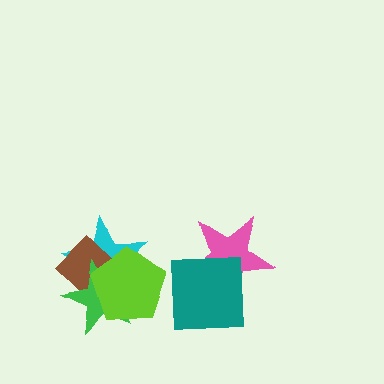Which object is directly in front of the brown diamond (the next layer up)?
The green star is directly in front of the brown diamond.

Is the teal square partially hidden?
Yes, it is partially covered by another shape.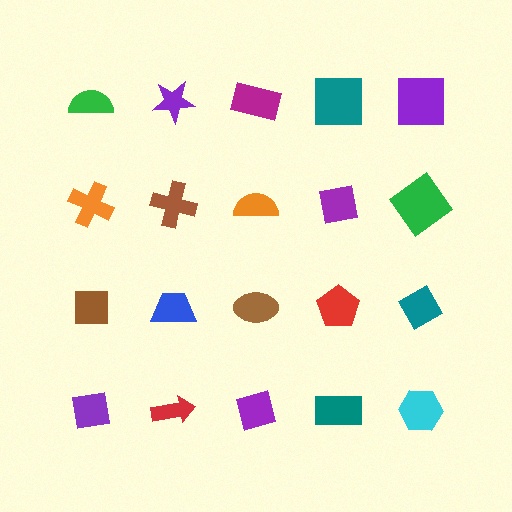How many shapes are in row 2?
5 shapes.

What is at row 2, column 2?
A brown cross.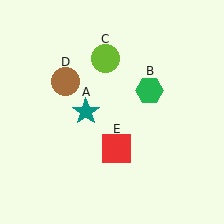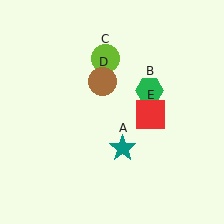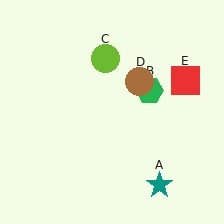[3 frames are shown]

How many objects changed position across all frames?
3 objects changed position: teal star (object A), brown circle (object D), red square (object E).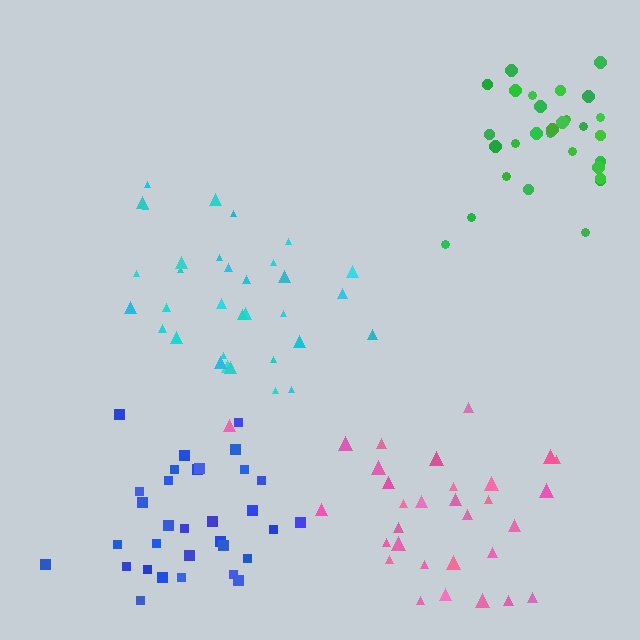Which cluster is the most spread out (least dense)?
Pink.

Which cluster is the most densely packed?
Green.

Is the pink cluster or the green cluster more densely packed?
Green.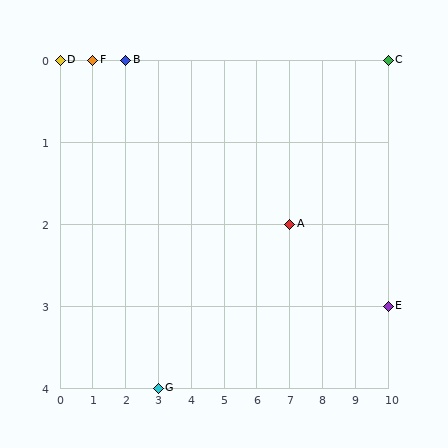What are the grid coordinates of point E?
Point E is at grid coordinates (10, 3).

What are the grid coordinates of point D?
Point D is at grid coordinates (0, 0).